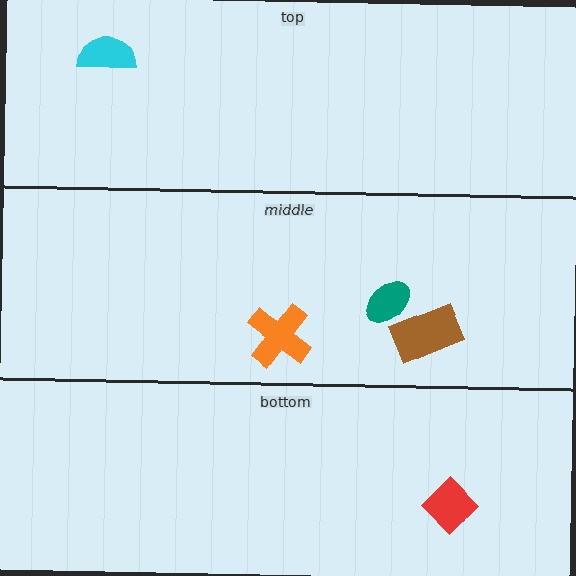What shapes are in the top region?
The cyan semicircle.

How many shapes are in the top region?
1.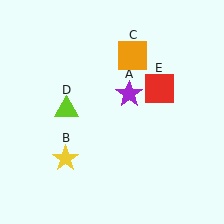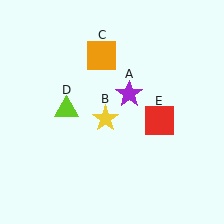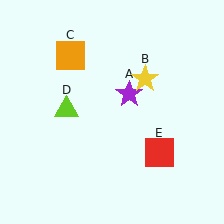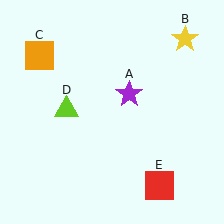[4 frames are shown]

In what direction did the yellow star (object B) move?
The yellow star (object B) moved up and to the right.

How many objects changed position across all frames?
3 objects changed position: yellow star (object B), orange square (object C), red square (object E).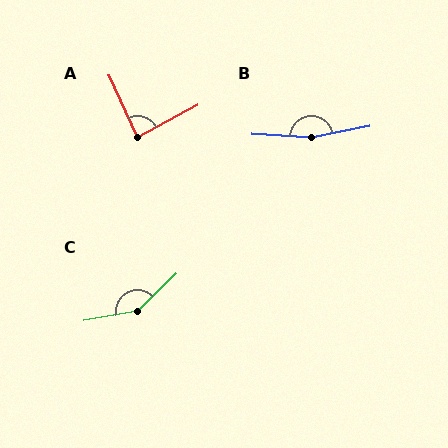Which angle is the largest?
B, at approximately 166 degrees.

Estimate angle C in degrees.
Approximately 146 degrees.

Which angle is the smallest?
A, at approximately 86 degrees.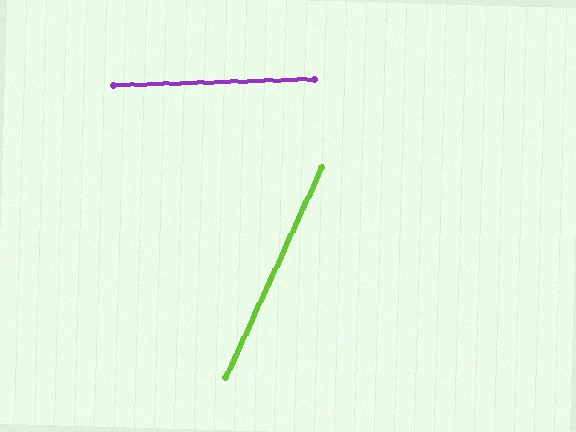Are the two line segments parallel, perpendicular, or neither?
Neither parallel nor perpendicular — they differ by about 64°.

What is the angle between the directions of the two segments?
Approximately 64 degrees.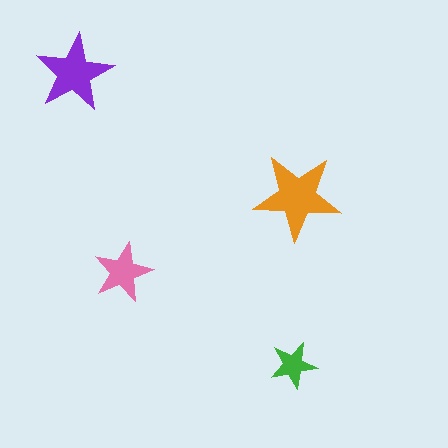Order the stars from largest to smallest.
the orange one, the purple one, the pink one, the green one.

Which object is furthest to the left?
The purple star is leftmost.